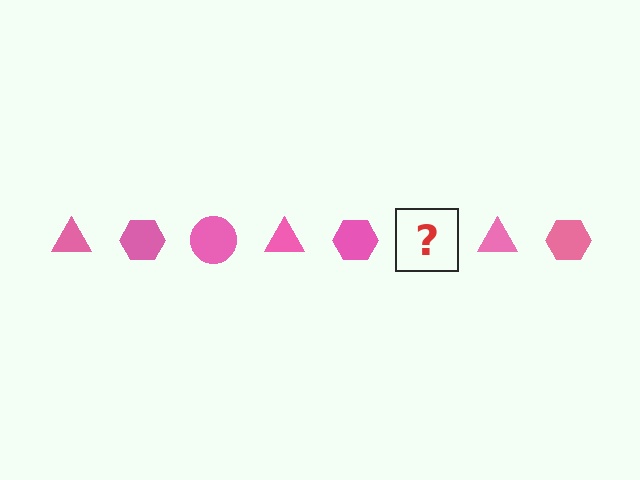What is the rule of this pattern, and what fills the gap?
The rule is that the pattern cycles through triangle, hexagon, circle shapes in pink. The gap should be filled with a pink circle.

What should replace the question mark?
The question mark should be replaced with a pink circle.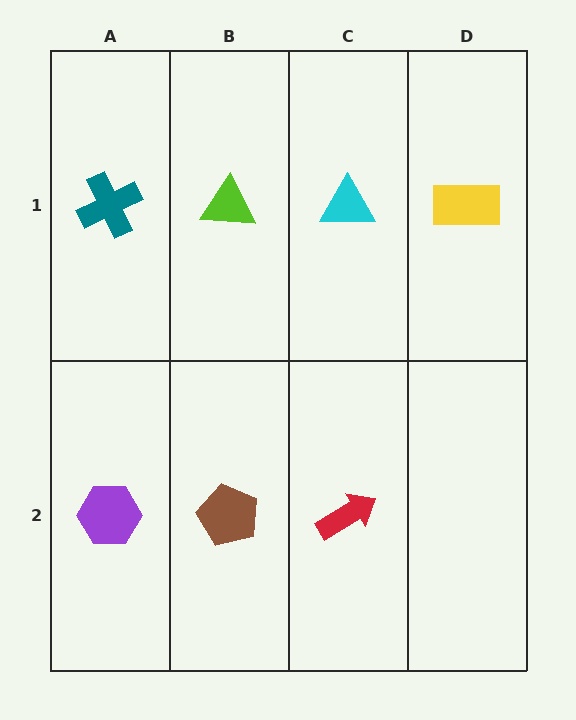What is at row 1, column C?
A cyan triangle.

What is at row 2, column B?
A brown pentagon.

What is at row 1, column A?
A teal cross.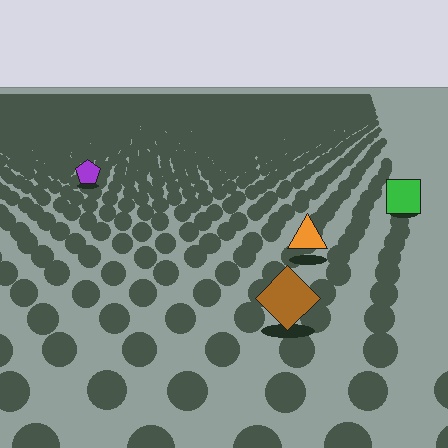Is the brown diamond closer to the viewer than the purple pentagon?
Yes. The brown diamond is closer — you can tell from the texture gradient: the ground texture is coarser near it.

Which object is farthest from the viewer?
The purple pentagon is farthest from the viewer. It appears smaller and the ground texture around it is denser.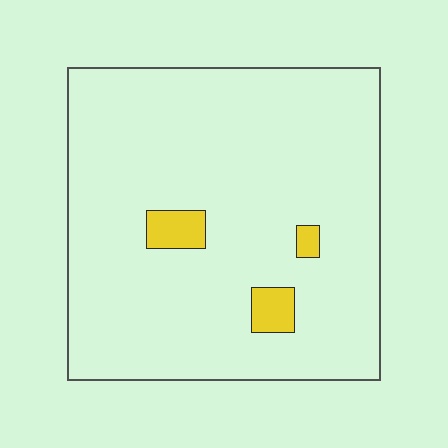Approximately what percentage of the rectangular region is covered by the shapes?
Approximately 5%.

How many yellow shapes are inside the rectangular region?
3.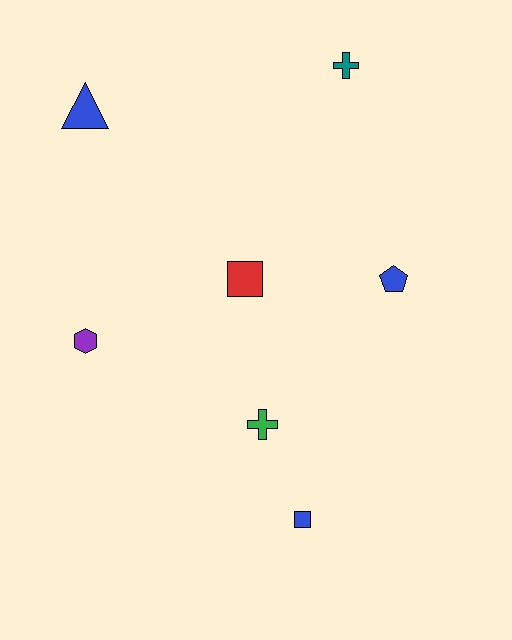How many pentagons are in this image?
There is 1 pentagon.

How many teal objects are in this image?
There is 1 teal object.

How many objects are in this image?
There are 7 objects.